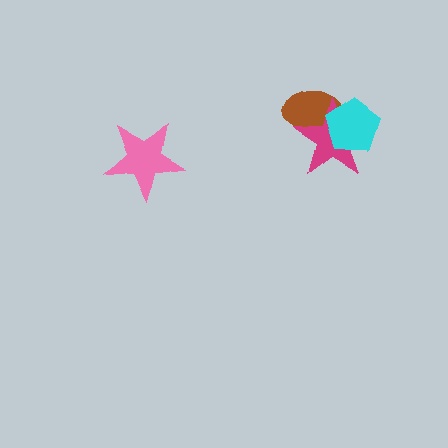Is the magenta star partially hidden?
Yes, it is partially covered by another shape.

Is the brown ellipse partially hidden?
Yes, it is partially covered by another shape.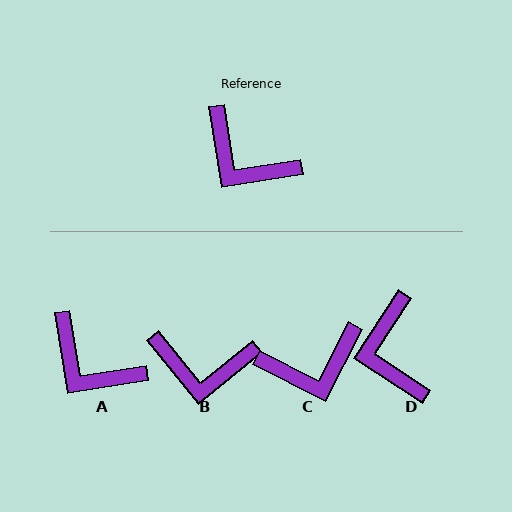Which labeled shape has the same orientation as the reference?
A.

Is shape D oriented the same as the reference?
No, it is off by about 43 degrees.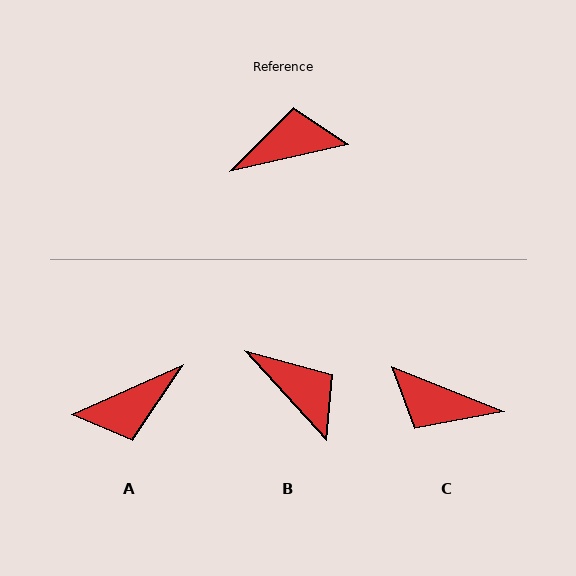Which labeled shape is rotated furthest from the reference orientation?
A, about 169 degrees away.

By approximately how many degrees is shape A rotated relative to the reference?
Approximately 169 degrees clockwise.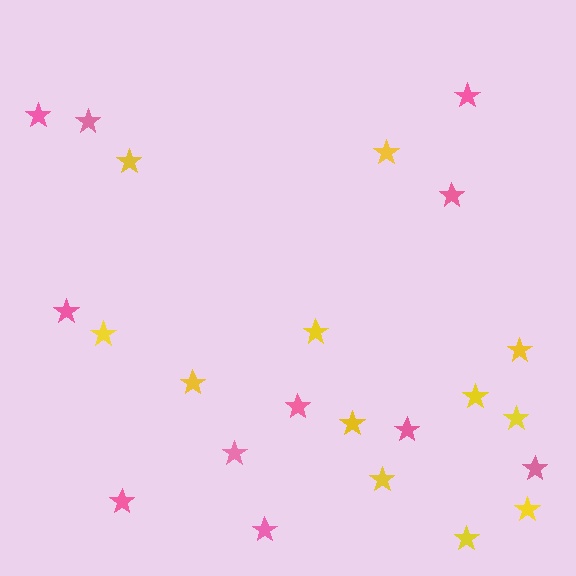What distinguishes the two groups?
There are 2 groups: one group of yellow stars (12) and one group of pink stars (11).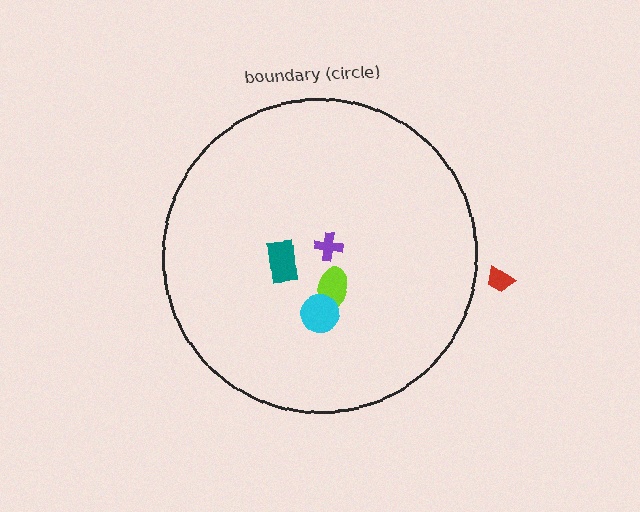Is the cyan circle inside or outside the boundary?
Inside.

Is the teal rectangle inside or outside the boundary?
Inside.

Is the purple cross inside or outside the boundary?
Inside.